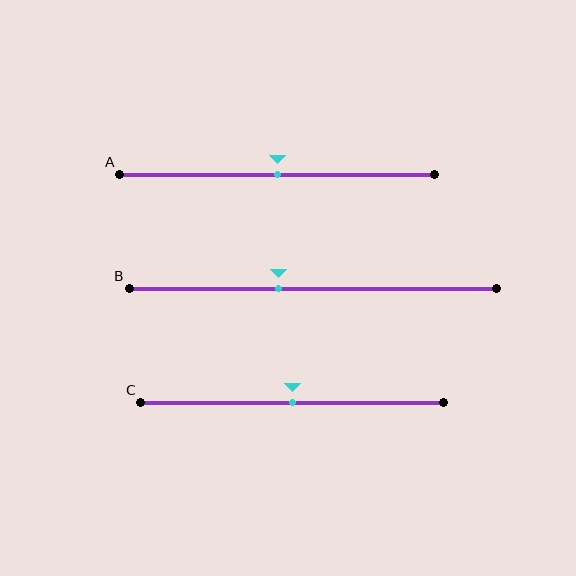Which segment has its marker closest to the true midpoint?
Segment A has its marker closest to the true midpoint.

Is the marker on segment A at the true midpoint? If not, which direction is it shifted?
Yes, the marker on segment A is at the true midpoint.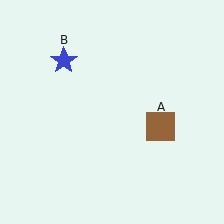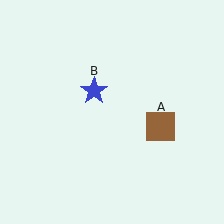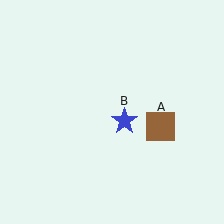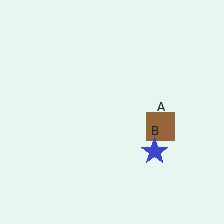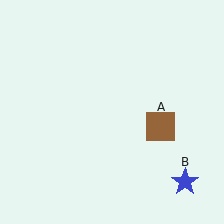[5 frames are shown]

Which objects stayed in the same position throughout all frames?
Brown square (object A) remained stationary.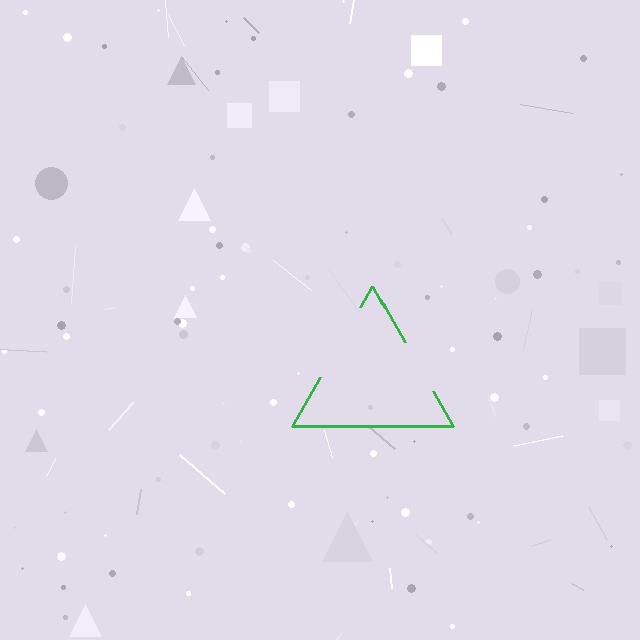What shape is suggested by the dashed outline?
The dashed outline suggests a triangle.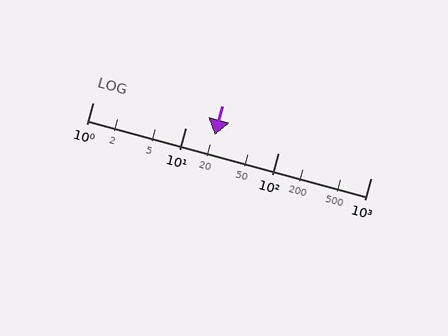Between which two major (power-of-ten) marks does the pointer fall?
The pointer is between 10 and 100.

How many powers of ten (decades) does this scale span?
The scale spans 3 decades, from 1 to 1000.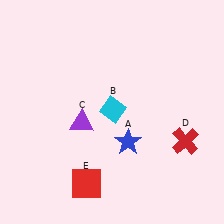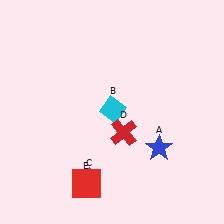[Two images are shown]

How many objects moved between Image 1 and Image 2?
3 objects moved between the two images.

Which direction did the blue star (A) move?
The blue star (A) moved right.